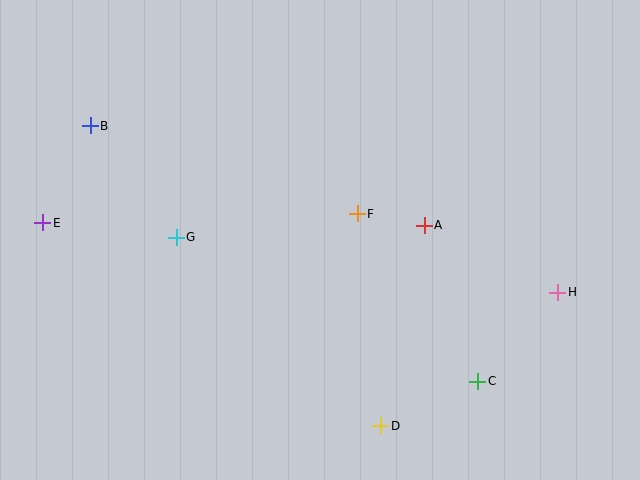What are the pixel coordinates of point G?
Point G is at (176, 237).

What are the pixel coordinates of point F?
Point F is at (357, 214).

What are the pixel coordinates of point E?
Point E is at (43, 223).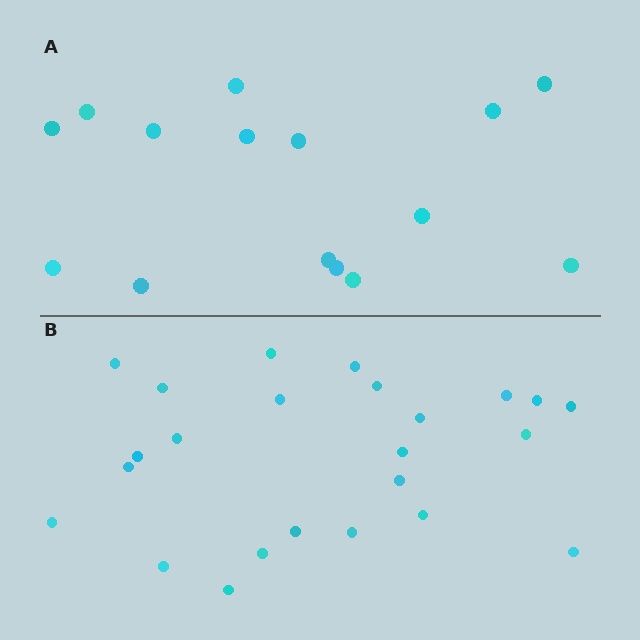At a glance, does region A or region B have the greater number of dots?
Region B (the bottom region) has more dots.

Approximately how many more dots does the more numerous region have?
Region B has roughly 8 or so more dots than region A.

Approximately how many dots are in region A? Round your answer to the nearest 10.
About 20 dots. (The exact count is 15, which rounds to 20.)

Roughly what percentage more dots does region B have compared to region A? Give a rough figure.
About 60% more.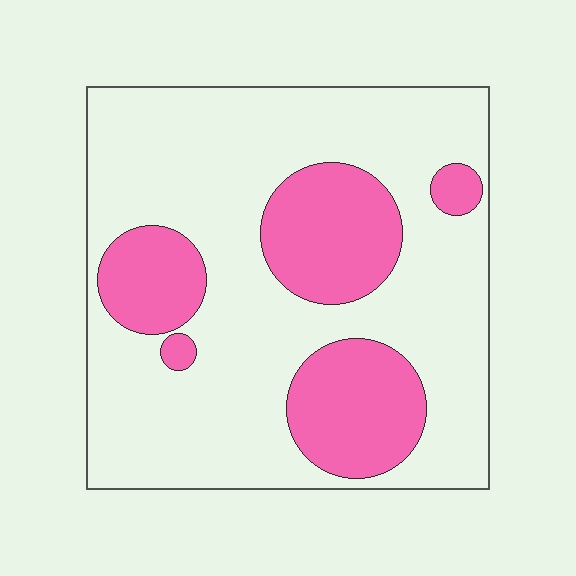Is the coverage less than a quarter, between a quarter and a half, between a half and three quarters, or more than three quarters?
Between a quarter and a half.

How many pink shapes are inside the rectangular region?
5.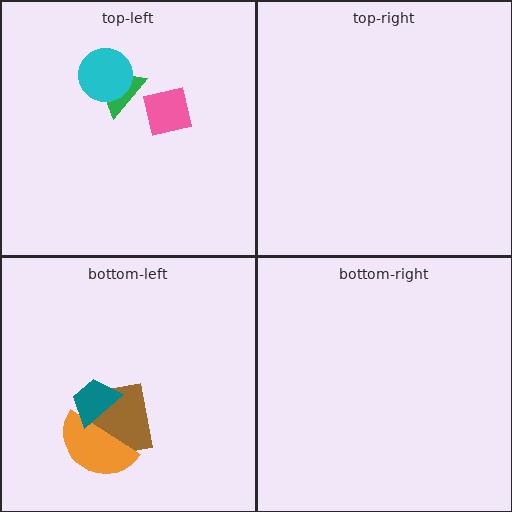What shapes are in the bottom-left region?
The brown square, the orange semicircle, the teal trapezoid.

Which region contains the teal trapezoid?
The bottom-left region.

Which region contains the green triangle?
The top-left region.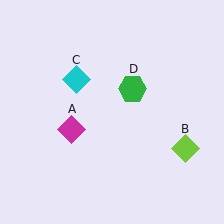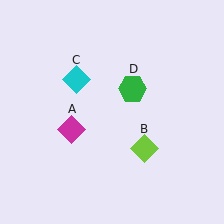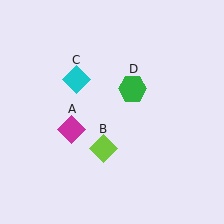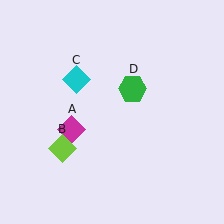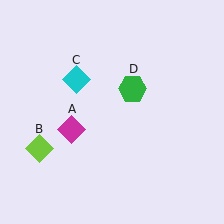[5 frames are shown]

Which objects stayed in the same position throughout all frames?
Magenta diamond (object A) and cyan diamond (object C) and green hexagon (object D) remained stationary.